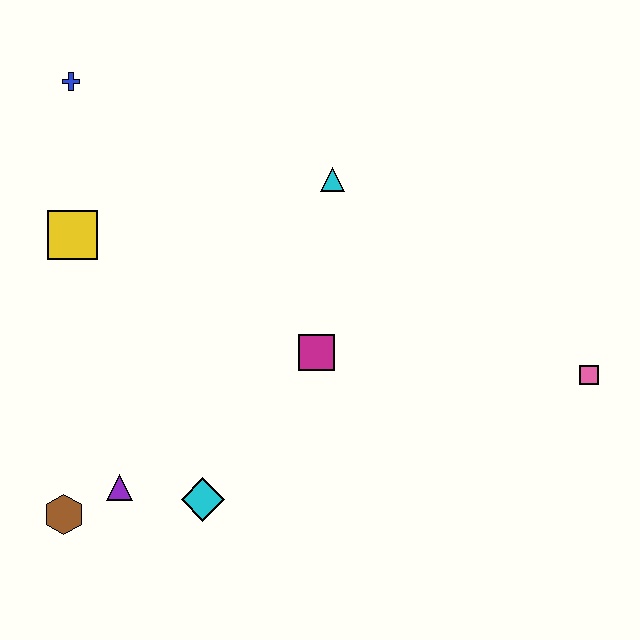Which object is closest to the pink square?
The magenta square is closest to the pink square.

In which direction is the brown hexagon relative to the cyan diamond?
The brown hexagon is to the left of the cyan diamond.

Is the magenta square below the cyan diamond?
No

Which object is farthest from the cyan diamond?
The blue cross is farthest from the cyan diamond.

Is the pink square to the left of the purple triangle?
No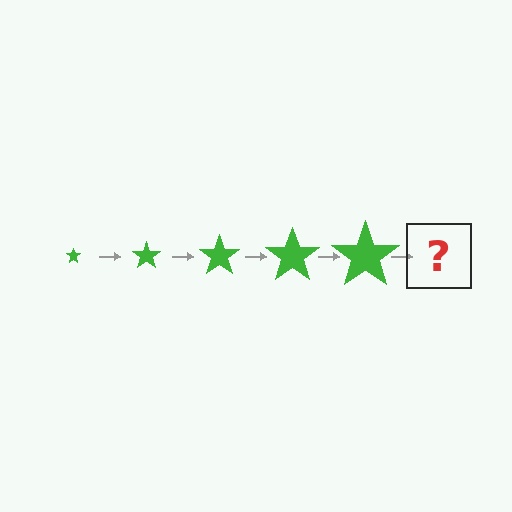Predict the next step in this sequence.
The next step is a green star, larger than the previous one.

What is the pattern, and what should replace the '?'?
The pattern is that the star gets progressively larger each step. The '?' should be a green star, larger than the previous one.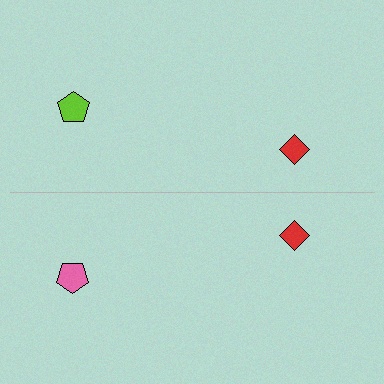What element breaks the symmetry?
The pink pentagon on the bottom side breaks the symmetry — its mirror counterpart is lime.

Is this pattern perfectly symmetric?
No, the pattern is not perfectly symmetric. The pink pentagon on the bottom side breaks the symmetry — its mirror counterpart is lime.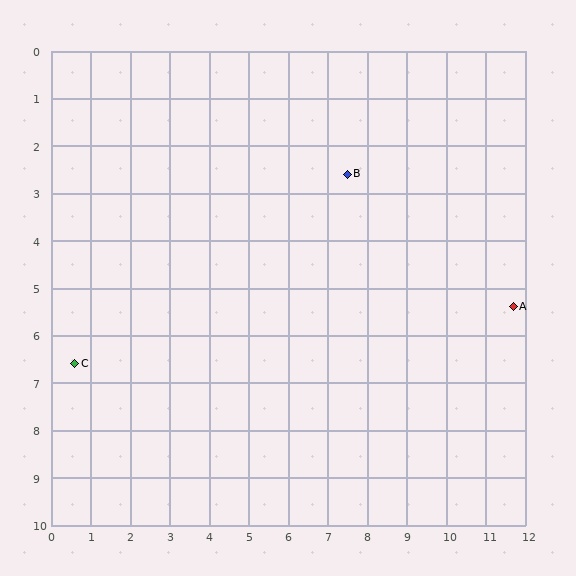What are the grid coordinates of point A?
Point A is at approximately (11.7, 5.4).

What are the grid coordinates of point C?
Point C is at approximately (0.6, 6.6).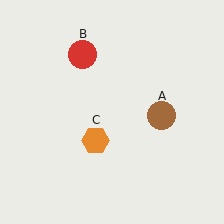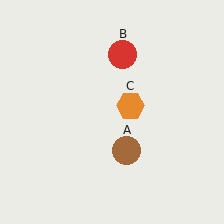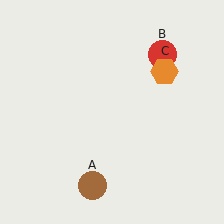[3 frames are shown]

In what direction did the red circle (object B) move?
The red circle (object B) moved right.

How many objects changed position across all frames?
3 objects changed position: brown circle (object A), red circle (object B), orange hexagon (object C).